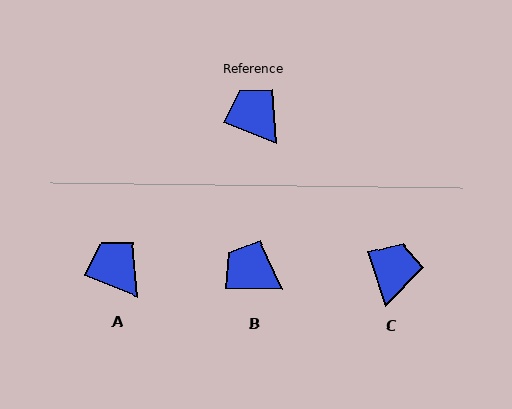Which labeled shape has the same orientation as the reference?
A.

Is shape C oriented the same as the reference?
No, it is off by about 50 degrees.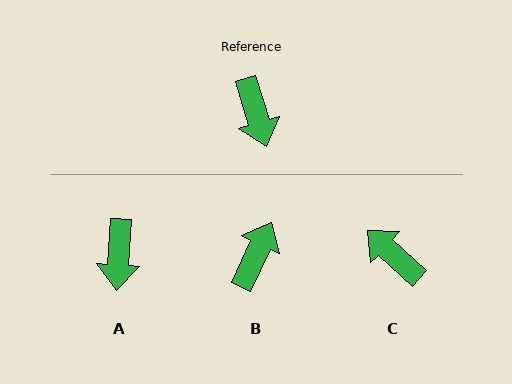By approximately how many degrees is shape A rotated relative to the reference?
Approximately 21 degrees clockwise.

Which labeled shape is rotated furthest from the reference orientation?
C, about 150 degrees away.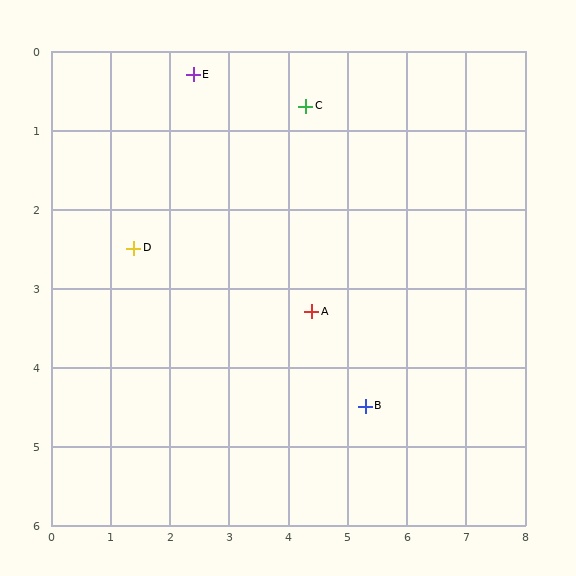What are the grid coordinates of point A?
Point A is at approximately (4.4, 3.3).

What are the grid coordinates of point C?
Point C is at approximately (4.3, 0.7).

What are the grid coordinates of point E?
Point E is at approximately (2.4, 0.3).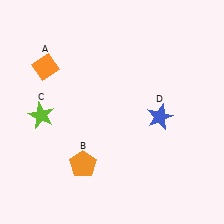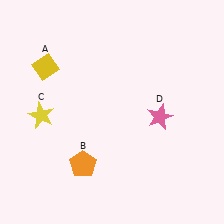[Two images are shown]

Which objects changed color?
A changed from orange to yellow. C changed from lime to yellow. D changed from blue to pink.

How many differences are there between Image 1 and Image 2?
There are 3 differences between the two images.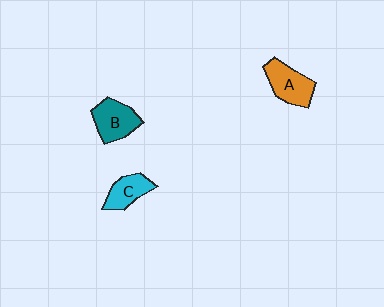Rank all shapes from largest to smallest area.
From largest to smallest: A (orange), B (teal), C (cyan).